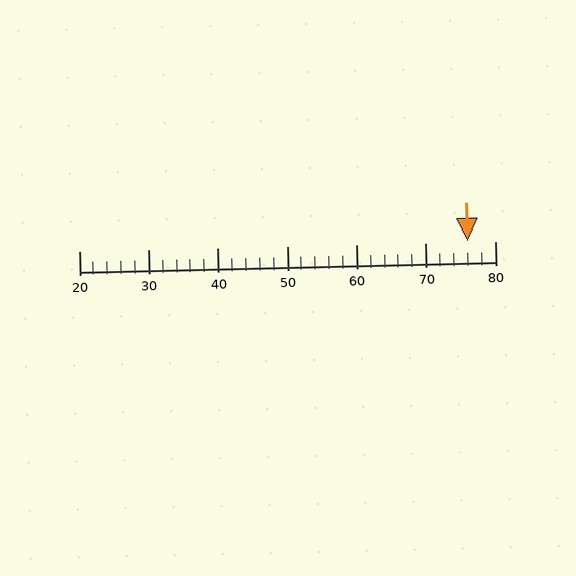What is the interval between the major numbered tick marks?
The major tick marks are spaced 10 units apart.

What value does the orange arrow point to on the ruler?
The orange arrow points to approximately 76.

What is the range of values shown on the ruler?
The ruler shows values from 20 to 80.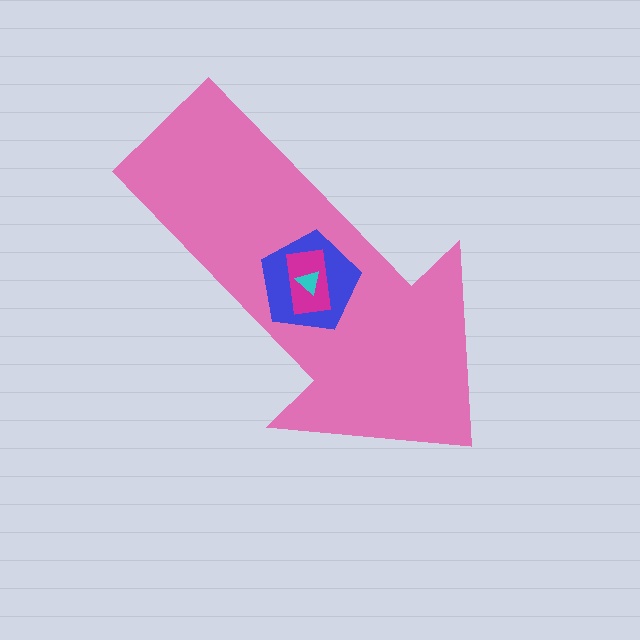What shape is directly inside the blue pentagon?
The magenta rectangle.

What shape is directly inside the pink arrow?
The blue pentagon.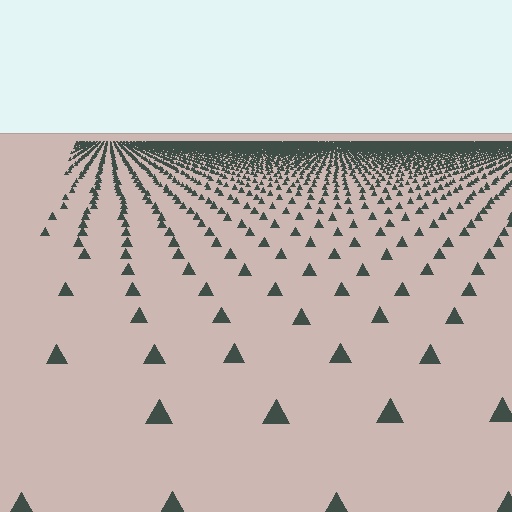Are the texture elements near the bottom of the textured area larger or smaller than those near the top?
Larger. Near the bottom, elements are closer to the viewer and appear at a bigger on-screen size.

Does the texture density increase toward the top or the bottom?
Density increases toward the top.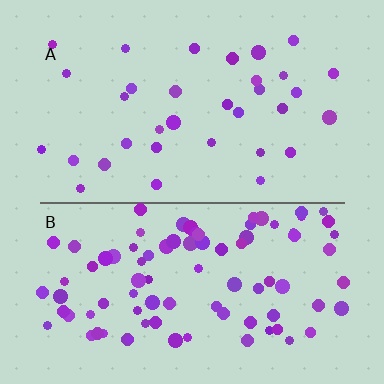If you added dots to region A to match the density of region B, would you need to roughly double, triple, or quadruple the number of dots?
Approximately triple.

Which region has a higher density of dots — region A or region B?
B (the bottom).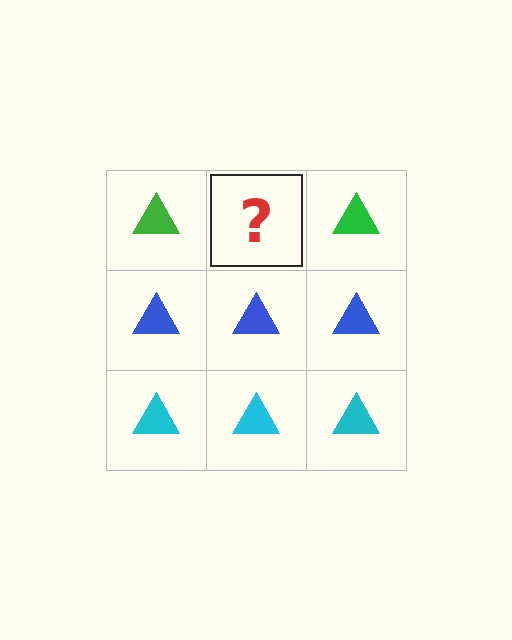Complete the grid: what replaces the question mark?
The question mark should be replaced with a green triangle.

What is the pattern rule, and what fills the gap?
The rule is that each row has a consistent color. The gap should be filled with a green triangle.